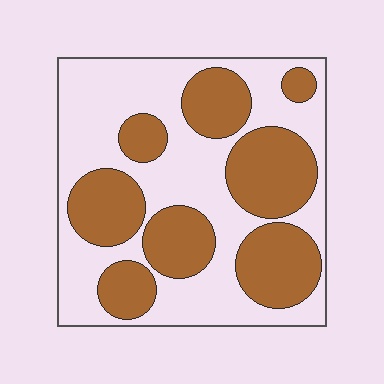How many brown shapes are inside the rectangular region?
8.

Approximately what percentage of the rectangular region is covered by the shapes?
Approximately 45%.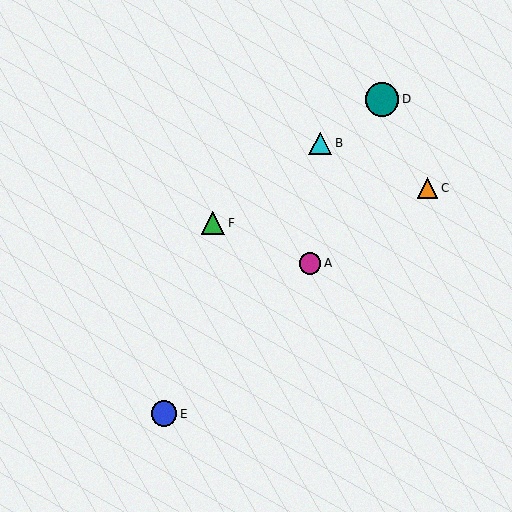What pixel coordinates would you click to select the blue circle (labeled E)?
Click at (164, 414) to select the blue circle E.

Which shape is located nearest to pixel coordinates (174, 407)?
The blue circle (labeled E) at (164, 414) is nearest to that location.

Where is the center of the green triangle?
The center of the green triangle is at (213, 223).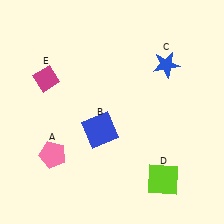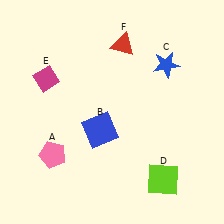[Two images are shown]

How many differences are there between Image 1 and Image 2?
There is 1 difference between the two images.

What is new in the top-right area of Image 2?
A red triangle (F) was added in the top-right area of Image 2.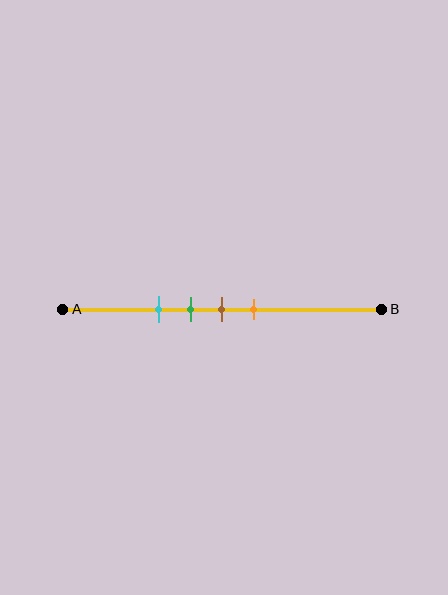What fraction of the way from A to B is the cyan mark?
The cyan mark is approximately 30% (0.3) of the way from A to B.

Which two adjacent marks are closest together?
The green and brown marks are the closest adjacent pair.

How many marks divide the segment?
There are 4 marks dividing the segment.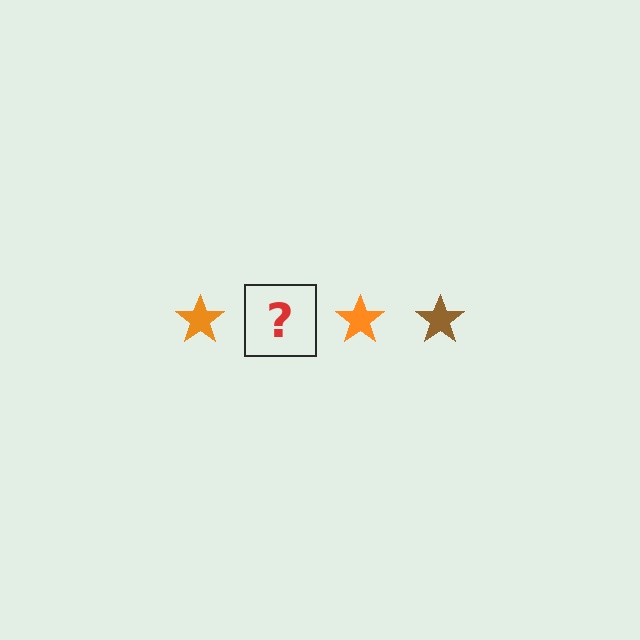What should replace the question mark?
The question mark should be replaced with a brown star.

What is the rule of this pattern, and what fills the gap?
The rule is that the pattern cycles through orange, brown stars. The gap should be filled with a brown star.